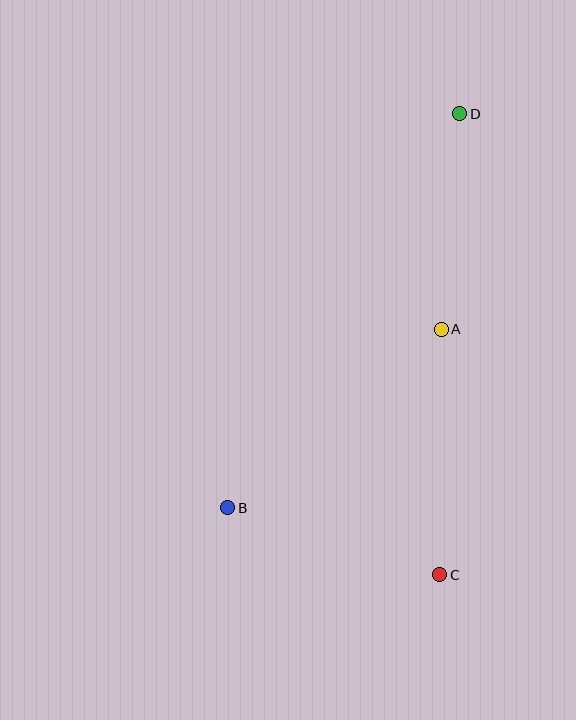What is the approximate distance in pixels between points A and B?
The distance between A and B is approximately 279 pixels.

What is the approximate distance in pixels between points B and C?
The distance between B and C is approximately 222 pixels.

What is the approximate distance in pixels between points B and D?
The distance between B and D is approximately 457 pixels.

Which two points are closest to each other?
Points A and D are closest to each other.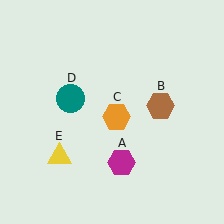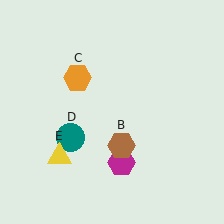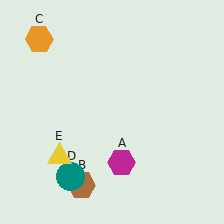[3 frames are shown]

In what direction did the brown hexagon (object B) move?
The brown hexagon (object B) moved down and to the left.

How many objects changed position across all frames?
3 objects changed position: brown hexagon (object B), orange hexagon (object C), teal circle (object D).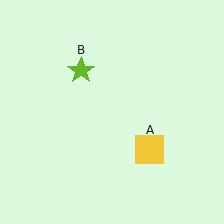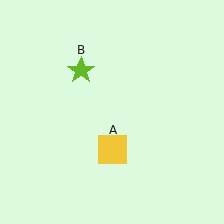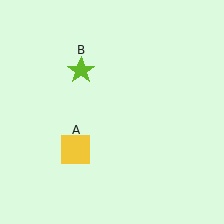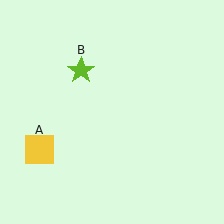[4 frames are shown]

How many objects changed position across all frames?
1 object changed position: yellow square (object A).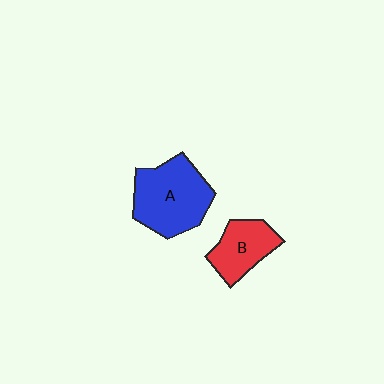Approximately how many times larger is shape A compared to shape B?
Approximately 1.6 times.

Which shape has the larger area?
Shape A (blue).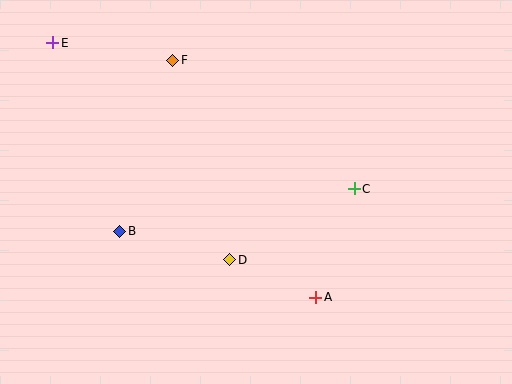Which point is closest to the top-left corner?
Point E is closest to the top-left corner.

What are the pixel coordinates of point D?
Point D is at (230, 260).